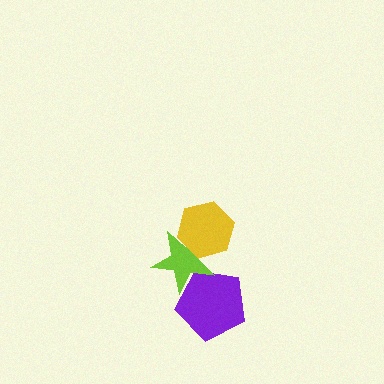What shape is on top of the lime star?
The yellow hexagon is on top of the lime star.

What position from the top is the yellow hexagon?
The yellow hexagon is 1st from the top.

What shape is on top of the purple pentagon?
The lime star is on top of the purple pentagon.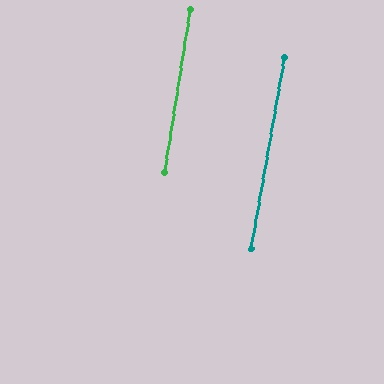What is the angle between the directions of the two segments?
Approximately 1 degree.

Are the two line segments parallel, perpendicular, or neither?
Parallel — their directions differ by only 0.8°.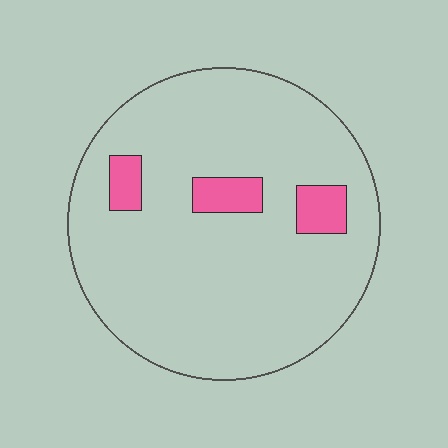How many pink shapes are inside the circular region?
3.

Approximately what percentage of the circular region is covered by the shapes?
Approximately 10%.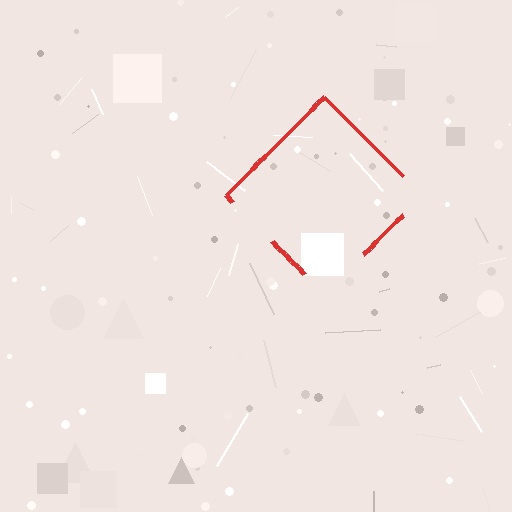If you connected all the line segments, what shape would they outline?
They would outline a diamond.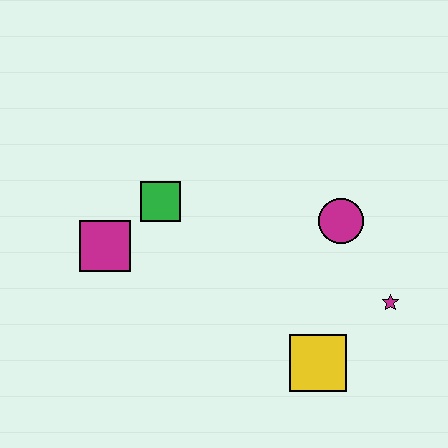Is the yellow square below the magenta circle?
Yes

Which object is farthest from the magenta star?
The magenta square is farthest from the magenta star.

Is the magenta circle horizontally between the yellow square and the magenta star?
Yes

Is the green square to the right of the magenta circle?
No